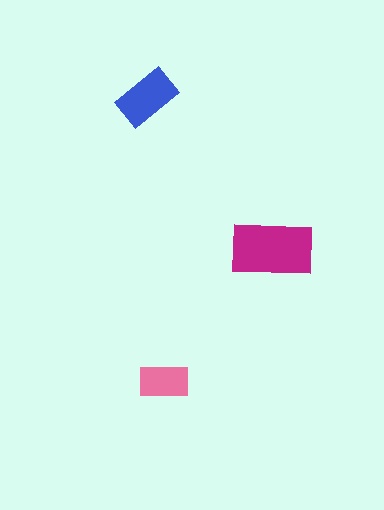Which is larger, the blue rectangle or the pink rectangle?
The blue one.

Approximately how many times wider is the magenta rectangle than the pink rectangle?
About 1.5 times wider.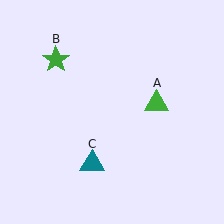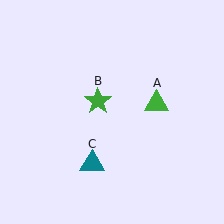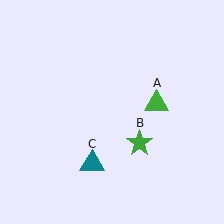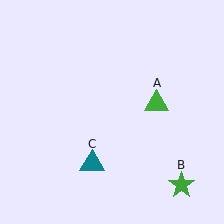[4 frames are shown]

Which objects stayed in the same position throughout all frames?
Green triangle (object A) and teal triangle (object C) remained stationary.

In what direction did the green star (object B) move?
The green star (object B) moved down and to the right.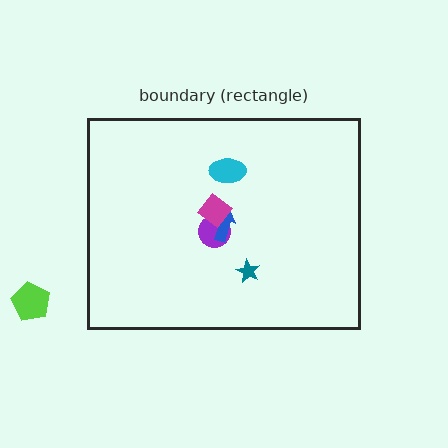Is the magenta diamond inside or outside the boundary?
Inside.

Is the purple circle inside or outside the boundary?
Inside.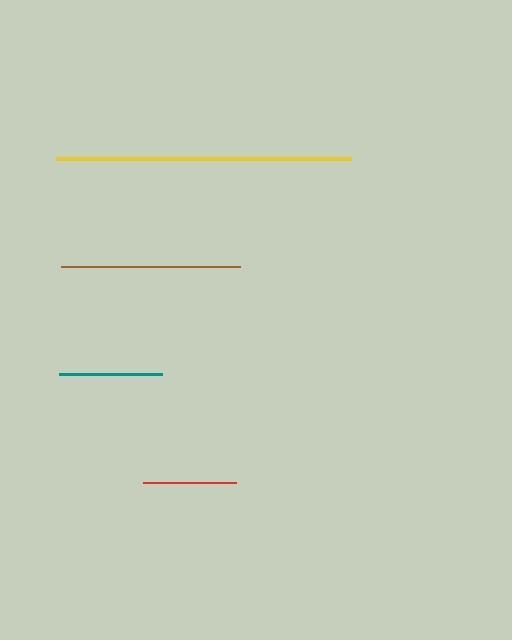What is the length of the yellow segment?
The yellow segment is approximately 295 pixels long.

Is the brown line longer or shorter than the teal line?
The brown line is longer than the teal line.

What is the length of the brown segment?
The brown segment is approximately 179 pixels long.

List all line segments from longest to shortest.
From longest to shortest: yellow, brown, teal, red.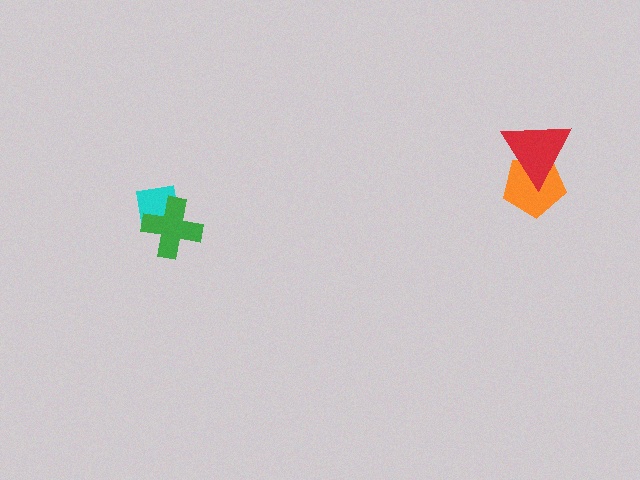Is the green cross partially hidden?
No, no other shape covers it.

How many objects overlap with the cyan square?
1 object overlaps with the cyan square.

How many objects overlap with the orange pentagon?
1 object overlaps with the orange pentagon.